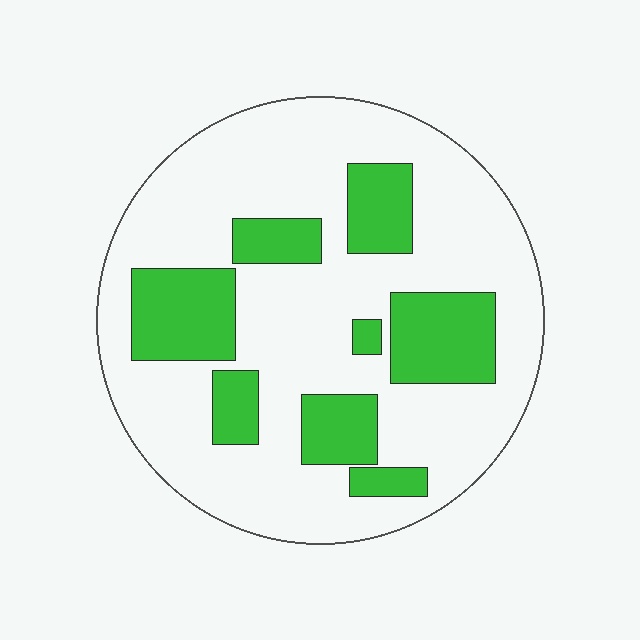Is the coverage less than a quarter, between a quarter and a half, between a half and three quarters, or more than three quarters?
Between a quarter and a half.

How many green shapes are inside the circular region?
8.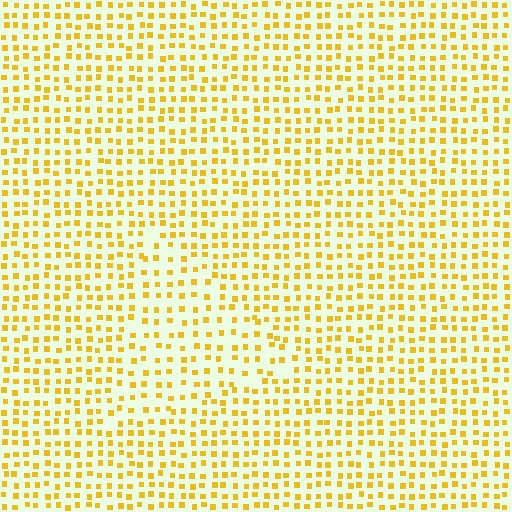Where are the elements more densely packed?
The elements are more densely packed outside the triangle boundary.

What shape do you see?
I see a triangle.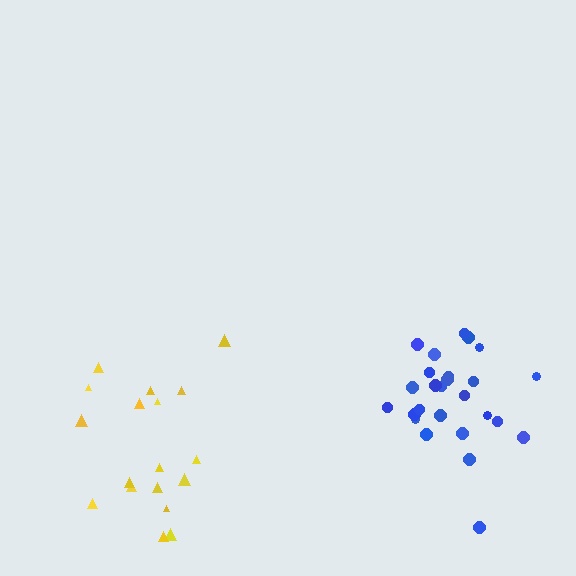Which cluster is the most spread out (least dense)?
Yellow.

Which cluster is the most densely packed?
Blue.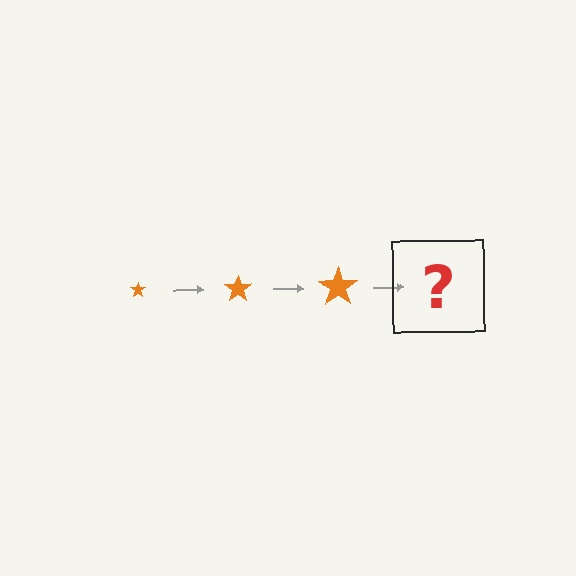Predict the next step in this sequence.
The next step is an orange star, larger than the previous one.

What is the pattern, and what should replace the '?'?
The pattern is that the star gets progressively larger each step. The '?' should be an orange star, larger than the previous one.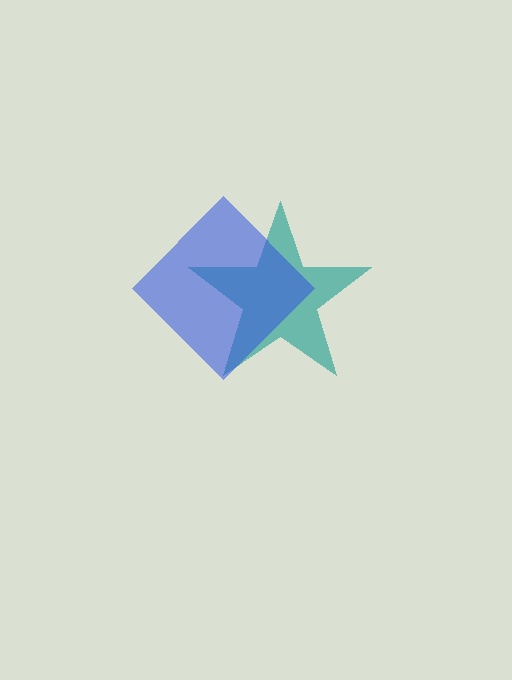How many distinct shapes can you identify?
There are 2 distinct shapes: a teal star, a blue diamond.